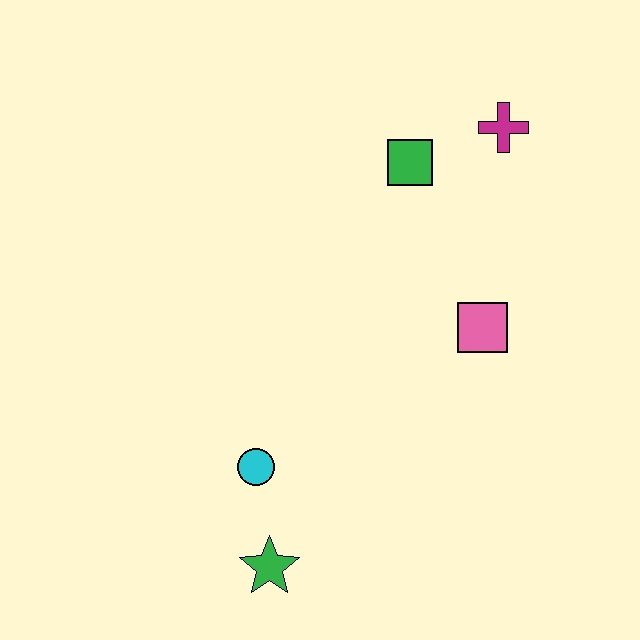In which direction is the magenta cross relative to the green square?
The magenta cross is to the right of the green square.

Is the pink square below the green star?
No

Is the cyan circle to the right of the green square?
No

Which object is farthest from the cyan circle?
The magenta cross is farthest from the cyan circle.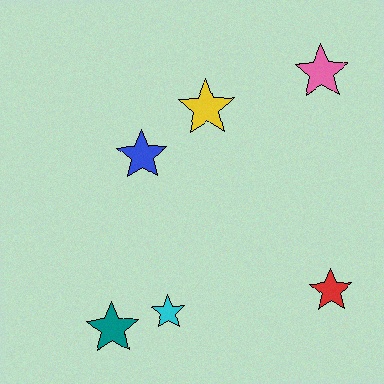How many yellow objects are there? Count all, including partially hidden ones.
There is 1 yellow object.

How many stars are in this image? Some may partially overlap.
There are 6 stars.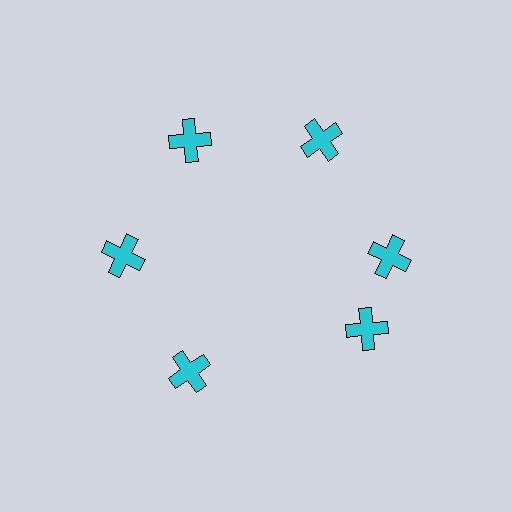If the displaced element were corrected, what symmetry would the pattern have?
It would have 6-fold rotational symmetry — the pattern would map onto itself every 60 degrees.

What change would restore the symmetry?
The symmetry would be restored by rotating it back into even spacing with its neighbors so that all 6 crosses sit at equal angles and equal distance from the center.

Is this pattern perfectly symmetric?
No. The 6 cyan crosses are arranged in a ring, but one element near the 5 o'clock position is rotated out of alignment along the ring, breaking the 6-fold rotational symmetry.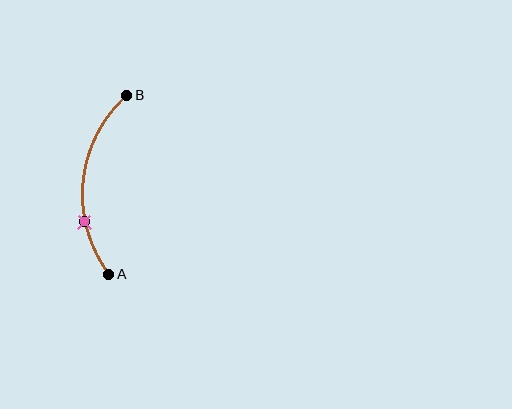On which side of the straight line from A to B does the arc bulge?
The arc bulges to the left of the straight line connecting A and B.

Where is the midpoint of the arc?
The arc midpoint is the point on the curve farthest from the straight line joining A and B. It sits to the left of that line.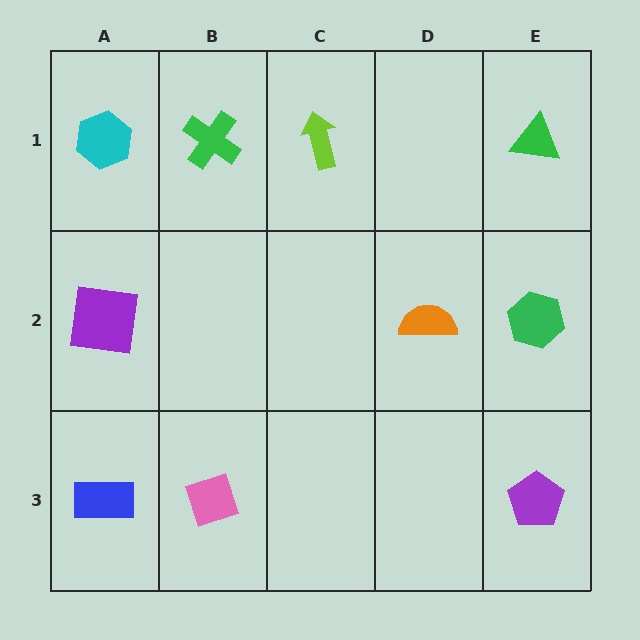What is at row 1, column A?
A cyan hexagon.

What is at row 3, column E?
A purple pentagon.